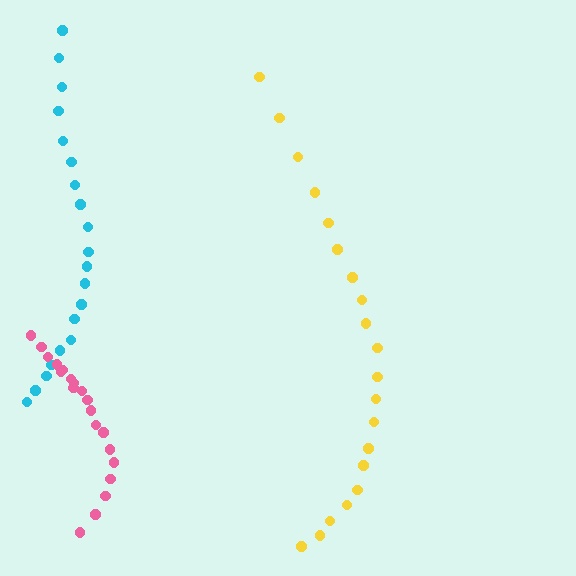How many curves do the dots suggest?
There are 3 distinct paths.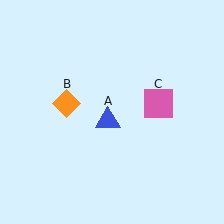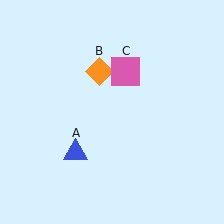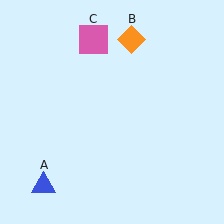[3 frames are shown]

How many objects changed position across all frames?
3 objects changed position: blue triangle (object A), orange diamond (object B), pink square (object C).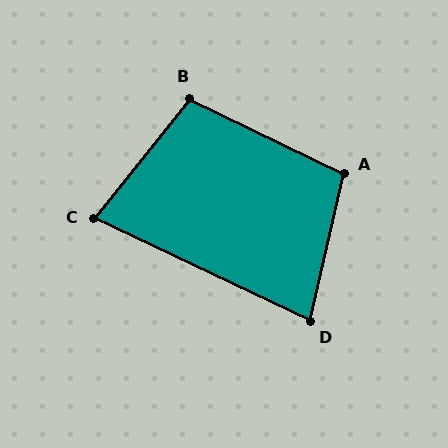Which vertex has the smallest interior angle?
C, at approximately 77 degrees.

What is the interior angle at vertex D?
Approximately 77 degrees (acute).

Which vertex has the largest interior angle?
A, at approximately 103 degrees.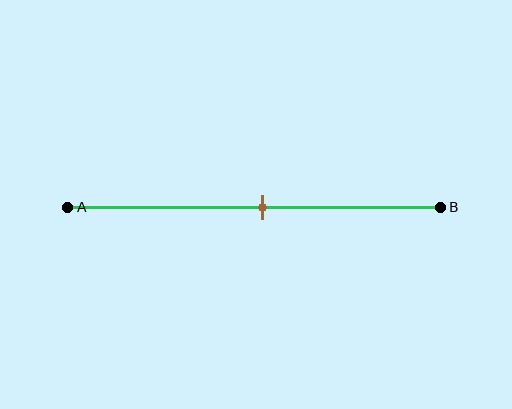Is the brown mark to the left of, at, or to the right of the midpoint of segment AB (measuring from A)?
The brown mark is approximately at the midpoint of segment AB.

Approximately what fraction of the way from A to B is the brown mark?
The brown mark is approximately 50% of the way from A to B.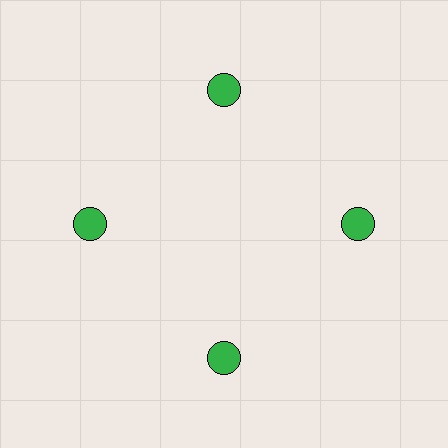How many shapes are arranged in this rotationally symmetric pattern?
There are 4 shapes, arranged in 4 groups of 1.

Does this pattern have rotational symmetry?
Yes, this pattern has 4-fold rotational symmetry. It looks the same after rotating 90 degrees around the center.